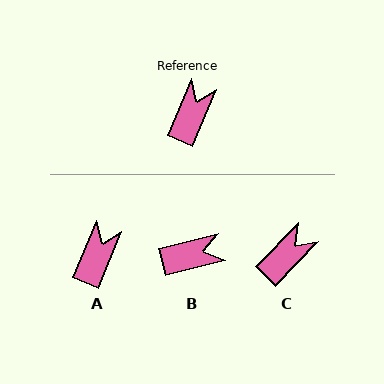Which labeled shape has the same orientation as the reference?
A.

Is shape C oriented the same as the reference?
No, it is off by about 21 degrees.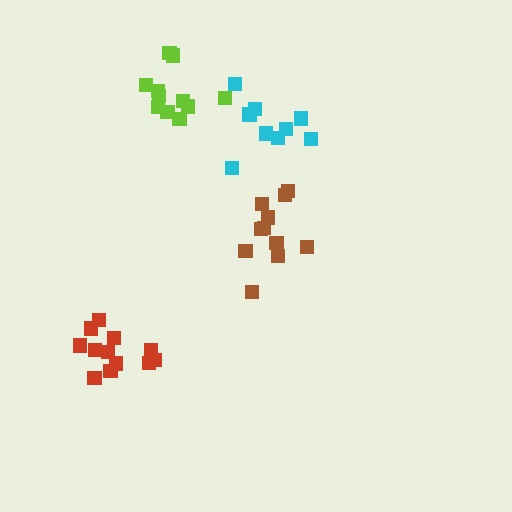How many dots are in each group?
Group 1: 11 dots, Group 2: 12 dots, Group 3: 11 dots, Group 4: 9 dots (43 total).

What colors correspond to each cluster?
The clusters are colored: brown, red, lime, cyan.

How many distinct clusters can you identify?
There are 4 distinct clusters.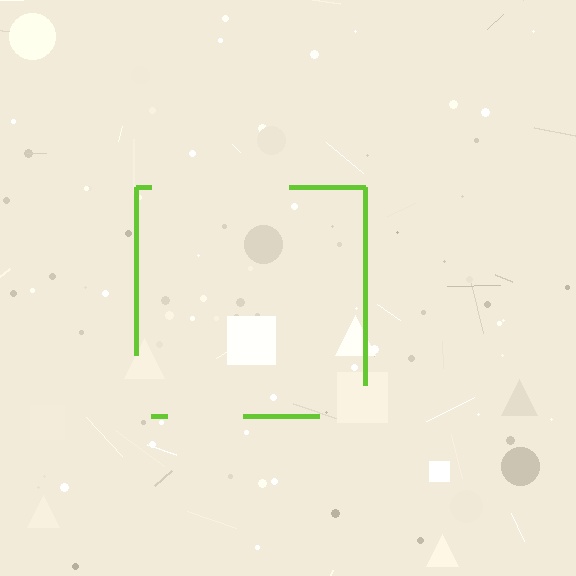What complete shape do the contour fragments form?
The contour fragments form a square.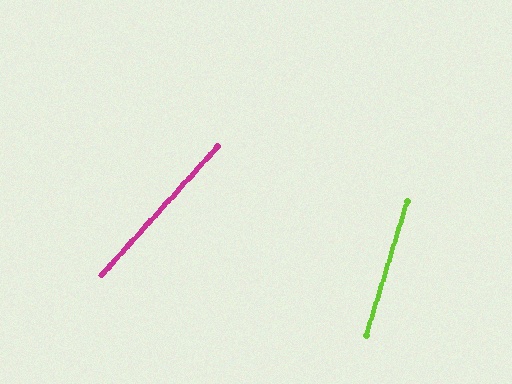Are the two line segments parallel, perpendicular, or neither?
Neither parallel nor perpendicular — they differ by about 25°.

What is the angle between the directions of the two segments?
Approximately 25 degrees.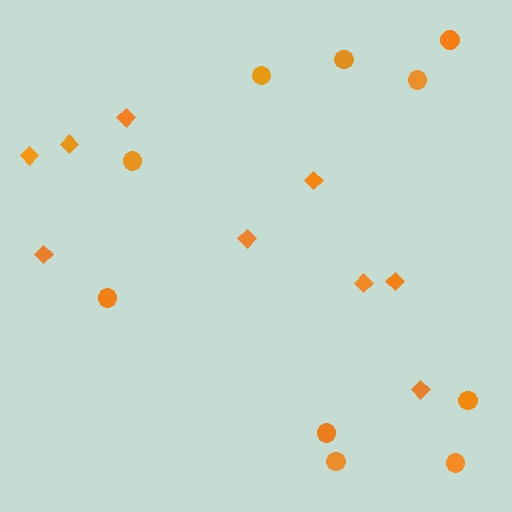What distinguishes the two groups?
There are 2 groups: one group of circles (10) and one group of diamonds (9).